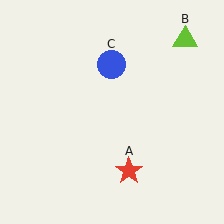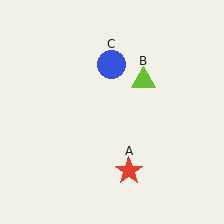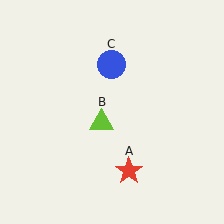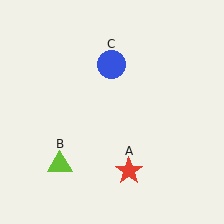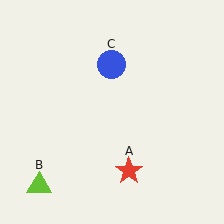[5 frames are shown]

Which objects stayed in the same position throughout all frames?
Red star (object A) and blue circle (object C) remained stationary.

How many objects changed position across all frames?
1 object changed position: lime triangle (object B).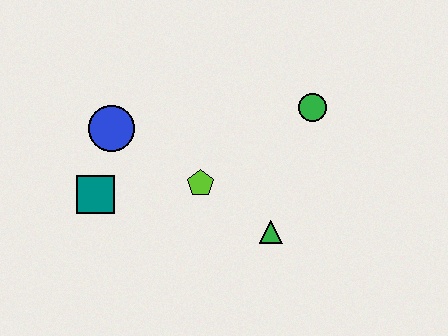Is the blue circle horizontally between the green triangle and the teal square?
Yes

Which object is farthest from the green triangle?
The blue circle is farthest from the green triangle.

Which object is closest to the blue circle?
The teal square is closest to the blue circle.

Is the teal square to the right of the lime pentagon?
No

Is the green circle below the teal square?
No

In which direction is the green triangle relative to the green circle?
The green triangle is below the green circle.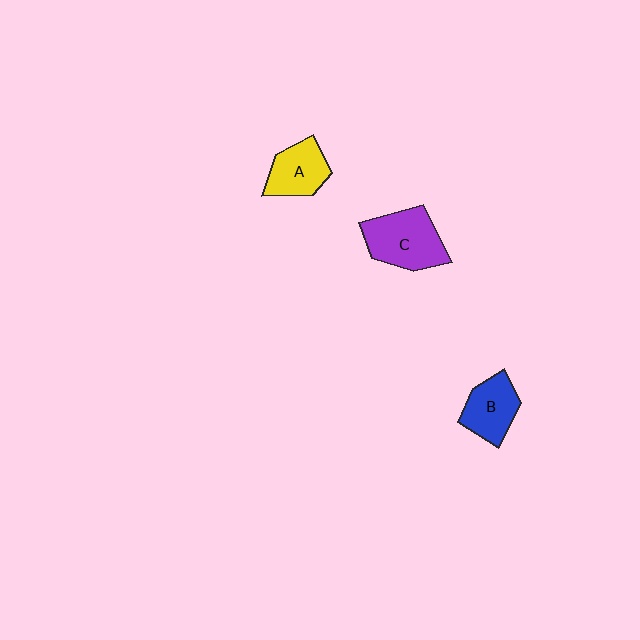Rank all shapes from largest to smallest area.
From largest to smallest: C (purple), B (blue), A (yellow).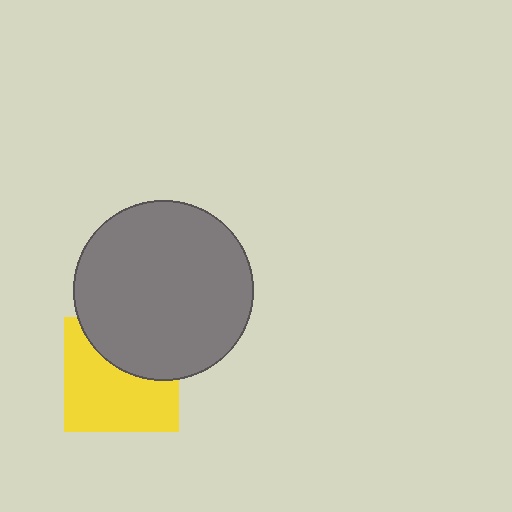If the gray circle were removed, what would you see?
You would see the complete yellow square.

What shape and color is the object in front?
The object in front is a gray circle.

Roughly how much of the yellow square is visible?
About half of it is visible (roughly 62%).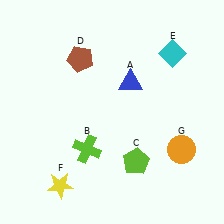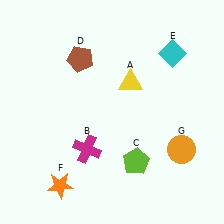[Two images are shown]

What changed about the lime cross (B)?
In Image 1, B is lime. In Image 2, it changed to magenta.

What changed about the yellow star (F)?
In Image 1, F is yellow. In Image 2, it changed to orange.